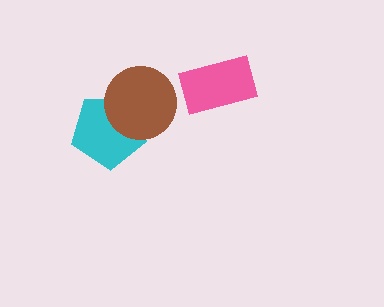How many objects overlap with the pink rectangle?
0 objects overlap with the pink rectangle.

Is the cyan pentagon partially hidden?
Yes, it is partially covered by another shape.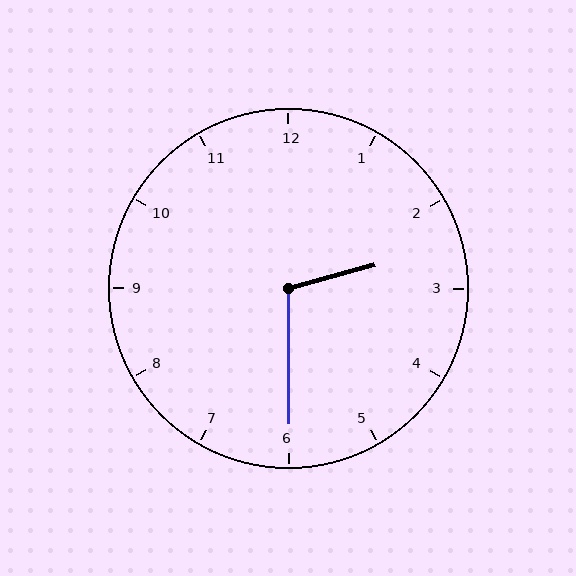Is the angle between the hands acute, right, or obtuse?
It is obtuse.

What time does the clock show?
2:30.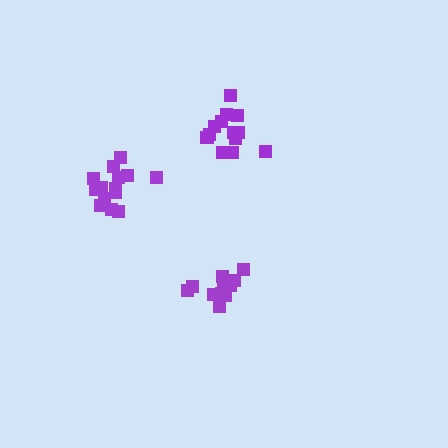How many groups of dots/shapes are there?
There are 3 groups.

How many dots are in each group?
Group 1: 13 dots, Group 2: 14 dots, Group 3: 14 dots (41 total).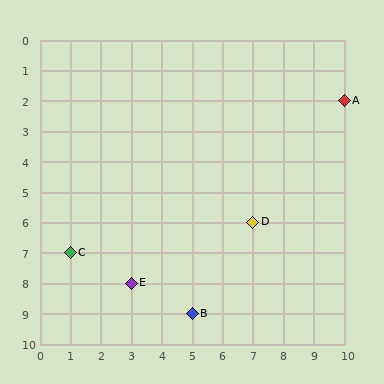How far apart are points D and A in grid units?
Points D and A are 3 columns and 4 rows apart (about 5.0 grid units diagonally).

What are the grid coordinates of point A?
Point A is at grid coordinates (10, 2).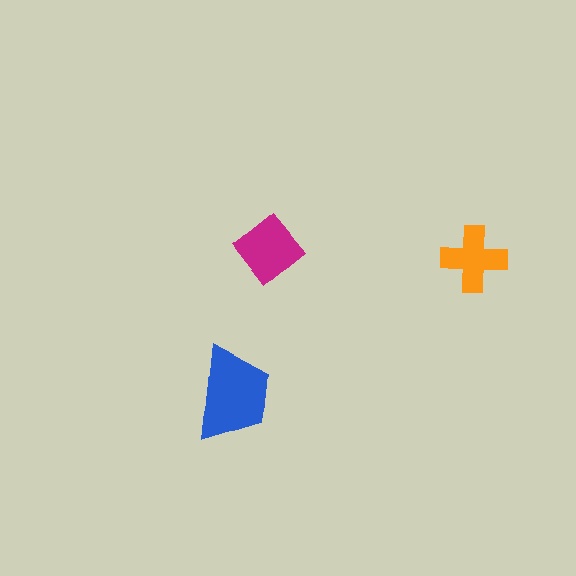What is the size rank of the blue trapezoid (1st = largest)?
1st.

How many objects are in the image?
There are 3 objects in the image.